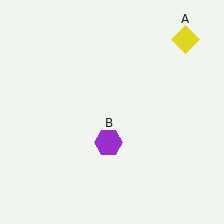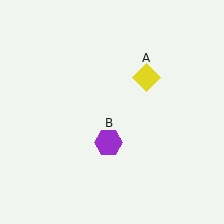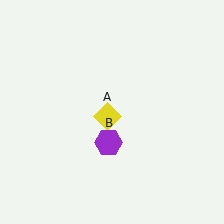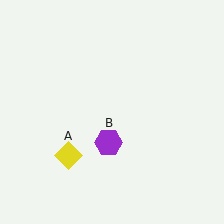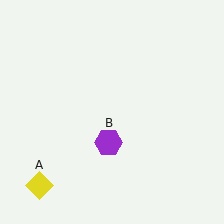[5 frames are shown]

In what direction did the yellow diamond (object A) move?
The yellow diamond (object A) moved down and to the left.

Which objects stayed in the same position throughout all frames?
Purple hexagon (object B) remained stationary.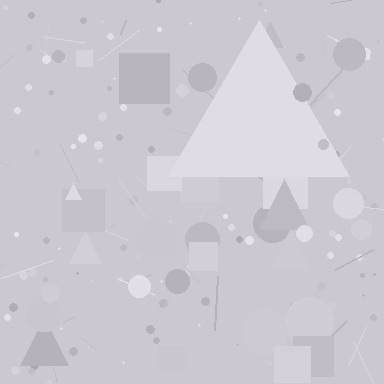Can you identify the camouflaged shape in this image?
The camouflaged shape is a triangle.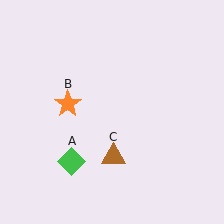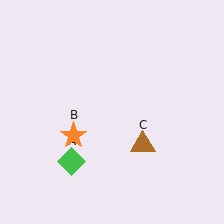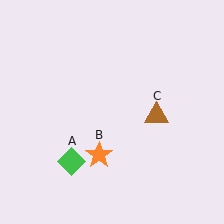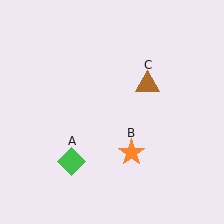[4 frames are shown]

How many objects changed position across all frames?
2 objects changed position: orange star (object B), brown triangle (object C).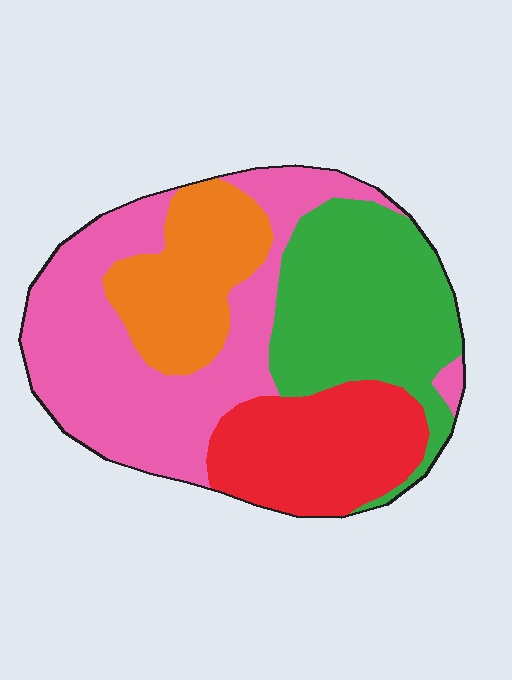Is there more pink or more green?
Pink.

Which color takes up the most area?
Pink, at roughly 35%.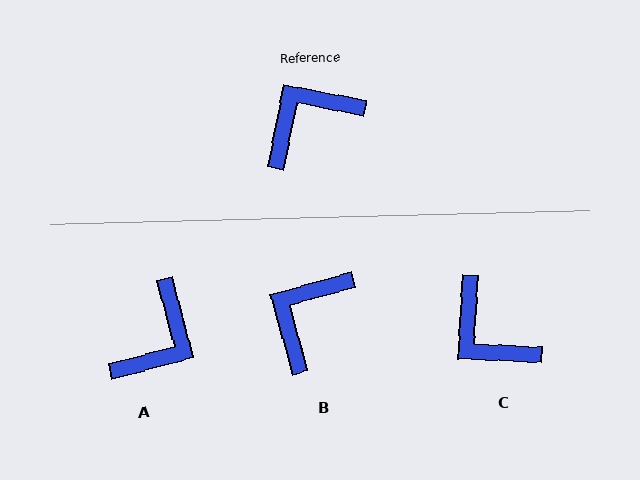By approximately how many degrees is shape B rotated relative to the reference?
Approximately 26 degrees counter-clockwise.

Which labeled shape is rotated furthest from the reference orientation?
A, about 154 degrees away.